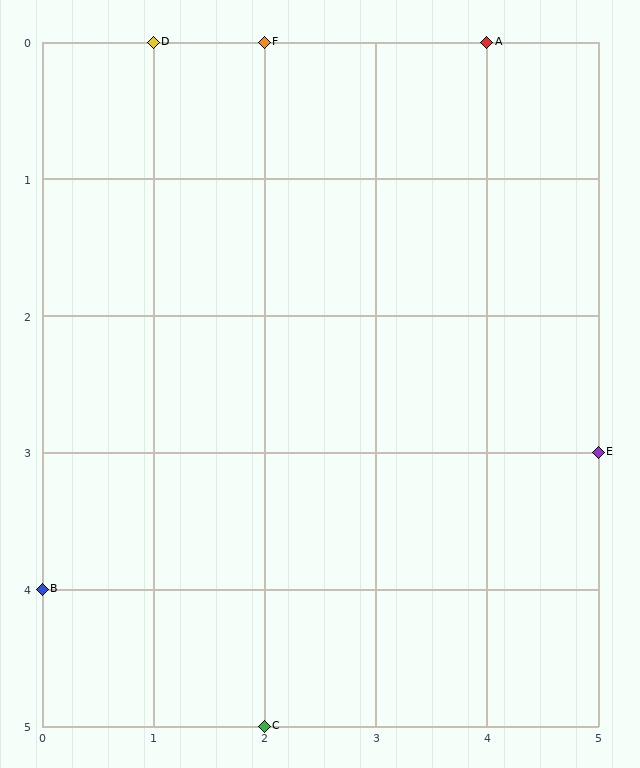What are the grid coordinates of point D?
Point D is at grid coordinates (1, 0).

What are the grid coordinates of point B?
Point B is at grid coordinates (0, 4).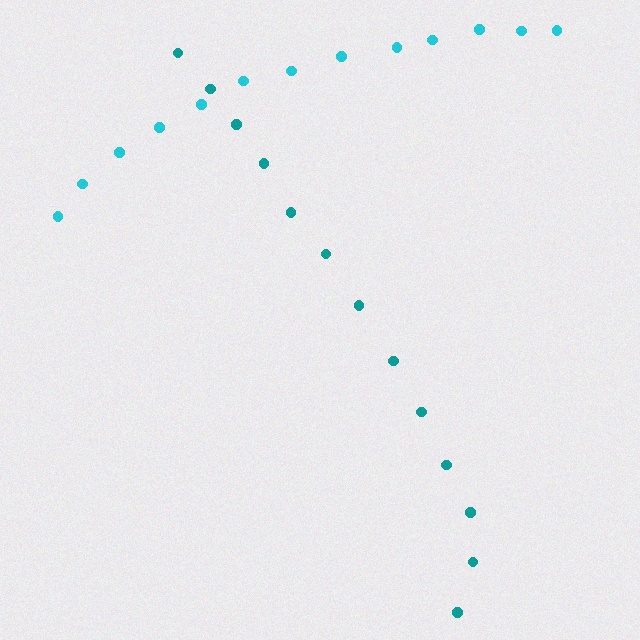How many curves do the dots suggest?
There are 2 distinct paths.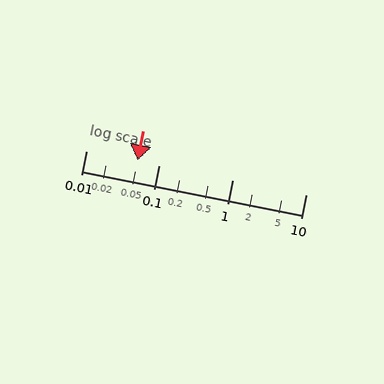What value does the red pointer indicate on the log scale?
The pointer indicates approximately 0.05.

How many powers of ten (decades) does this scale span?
The scale spans 3 decades, from 0.01 to 10.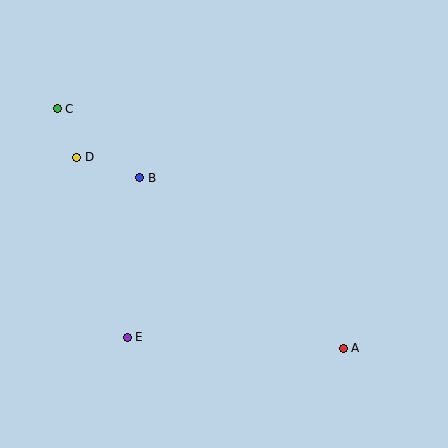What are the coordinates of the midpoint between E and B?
The midpoint between E and B is at (133, 257).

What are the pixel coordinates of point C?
Point C is at (57, 109).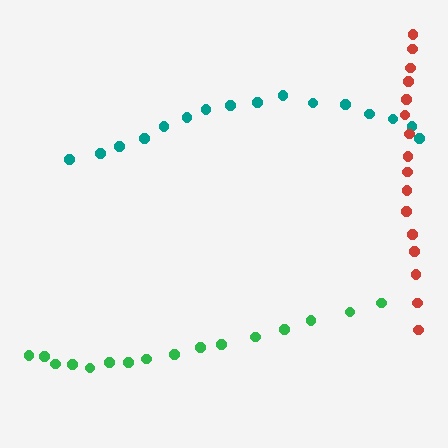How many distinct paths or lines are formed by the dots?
There are 3 distinct paths.